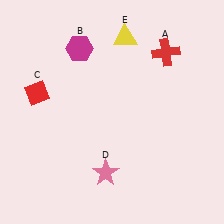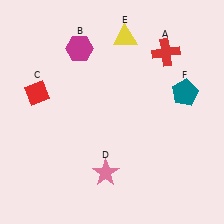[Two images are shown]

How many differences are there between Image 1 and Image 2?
There is 1 difference between the two images.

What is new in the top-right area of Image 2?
A teal pentagon (F) was added in the top-right area of Image 2.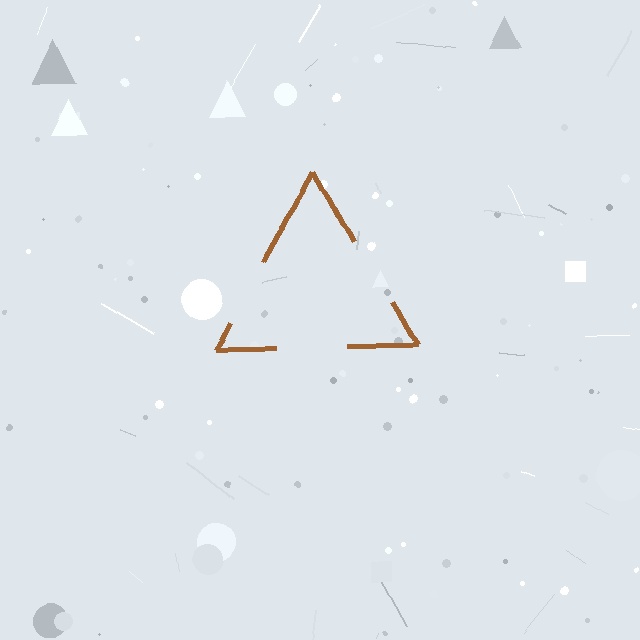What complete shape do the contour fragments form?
The contour fragments form a triangle.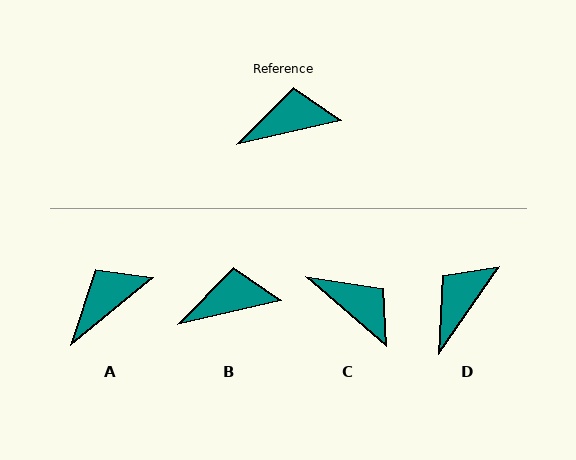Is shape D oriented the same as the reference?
No, it is off by about 42 degrees.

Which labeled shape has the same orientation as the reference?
B.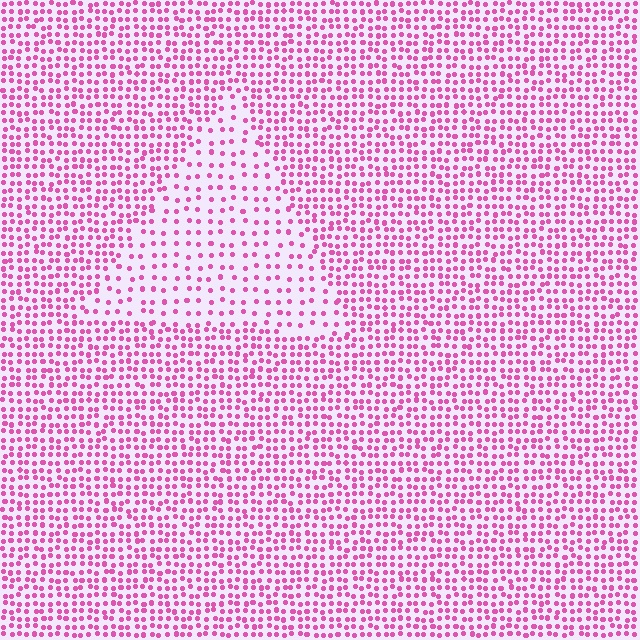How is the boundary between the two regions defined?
The boundary is defined by a change in element density (approximately 2.1x ratio). All elements are the same color, size, and shape.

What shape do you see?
I see a triangle.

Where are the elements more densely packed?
The elements are more densely packed outside the triangle boundary.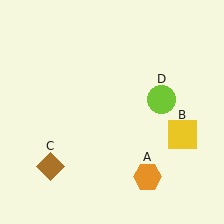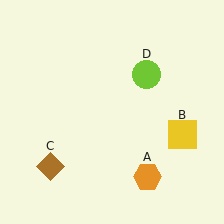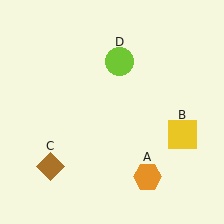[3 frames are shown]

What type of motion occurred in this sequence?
The lime circle (object D) rotated counterclockwise around the center of the scene.